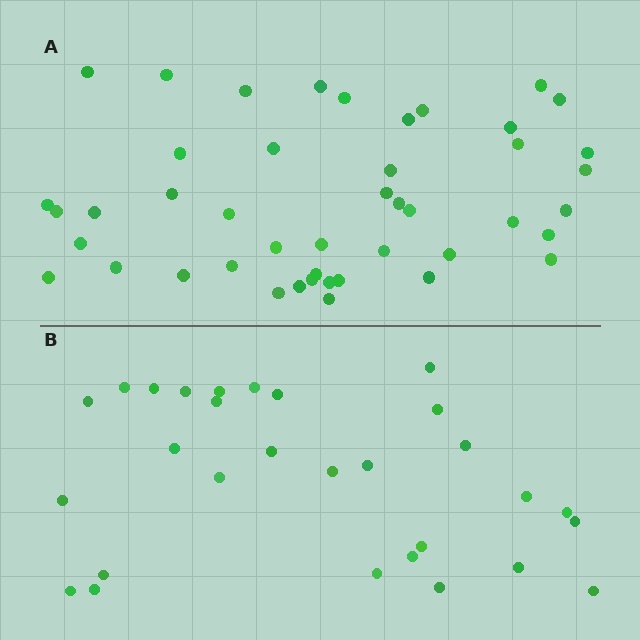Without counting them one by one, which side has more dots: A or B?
Region A (the top region) has more dots.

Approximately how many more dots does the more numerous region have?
Region A has approximately 15 more dots than region B.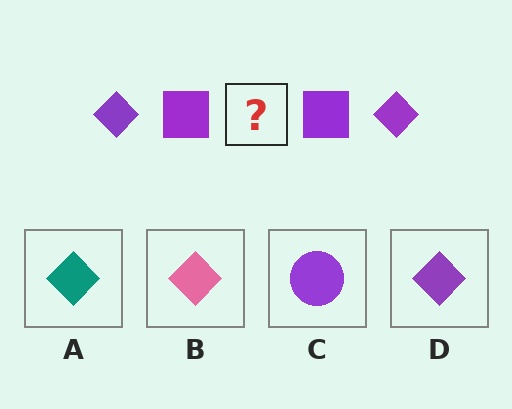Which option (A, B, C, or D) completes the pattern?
D.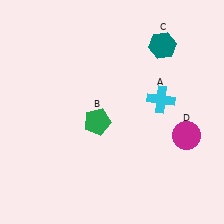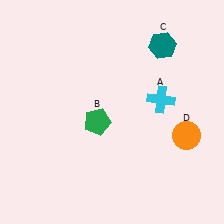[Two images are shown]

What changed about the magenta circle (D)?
In Image 1, D is magenta. In Image 2, it changed to orange.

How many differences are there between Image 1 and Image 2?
There is 1 difference between the two images.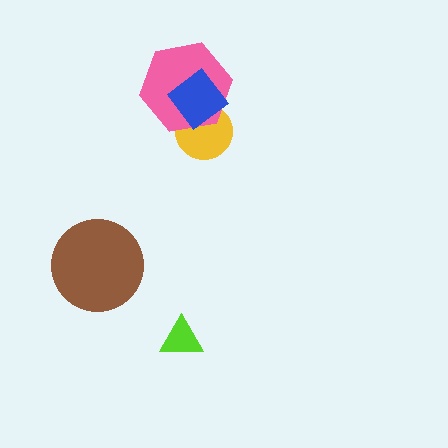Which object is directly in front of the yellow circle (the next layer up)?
The pink hexagon is directly in front of the yellow circle.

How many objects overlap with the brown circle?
0 objects overlap with the brown circle.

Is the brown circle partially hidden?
No, no other shape covers it.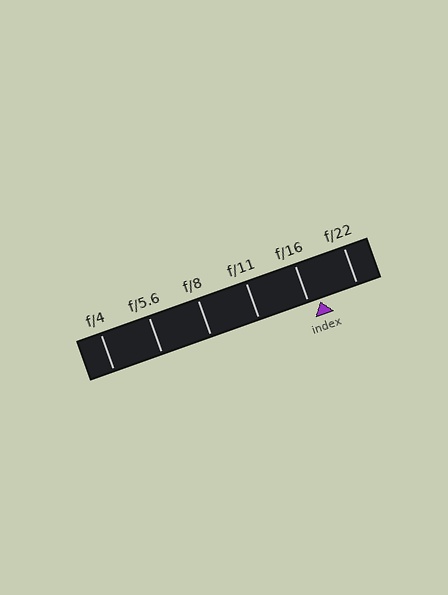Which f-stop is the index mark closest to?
The index mark is closest to f/16.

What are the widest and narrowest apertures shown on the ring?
The widest aperture shown is f/4 and the narrowest is f/22.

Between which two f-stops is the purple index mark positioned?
The index mark is between f/16 and f/22.